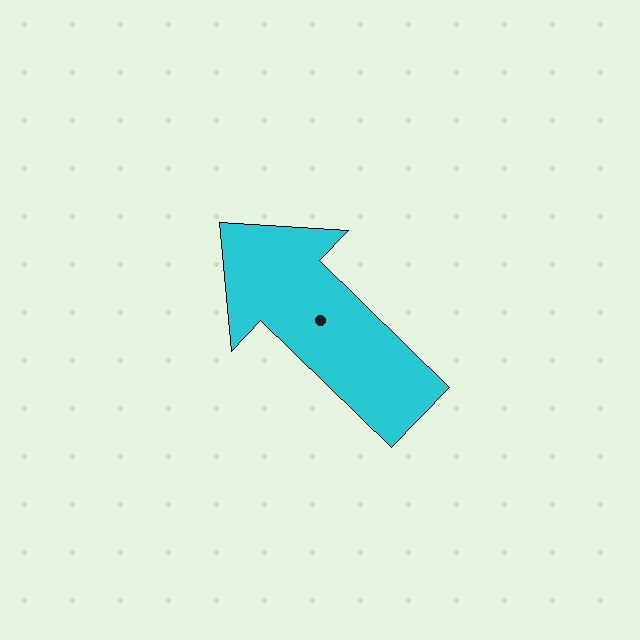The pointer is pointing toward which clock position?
Roughly 10 o'clock.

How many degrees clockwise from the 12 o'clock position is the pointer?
Approximately 314 degrees.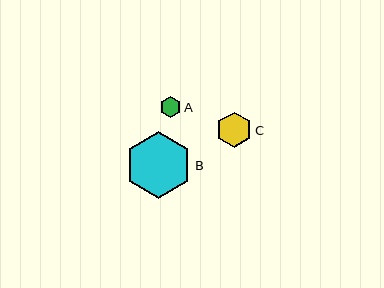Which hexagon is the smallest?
Hexagon A is the smallest with a size of approximately 20 pixels.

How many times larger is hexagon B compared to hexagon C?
Hexagon B is approximately 1.9 times the size of hexagon C.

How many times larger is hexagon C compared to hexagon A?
Hexagon C is approximately 1.7 times the size of hexagon A.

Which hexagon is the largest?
Hexagon B is the largest with a size of approximately 67 pixels.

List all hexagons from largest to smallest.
From largest to smallest: B, C, A.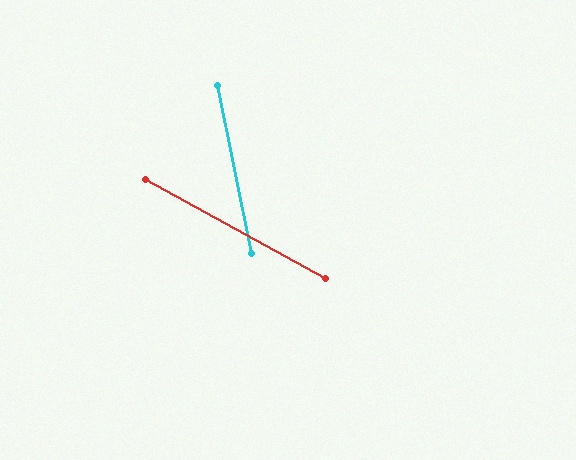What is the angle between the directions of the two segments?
Approximately 50 degrees.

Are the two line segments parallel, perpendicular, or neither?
Neither parallel nor perpendicular — they differ by about 50°.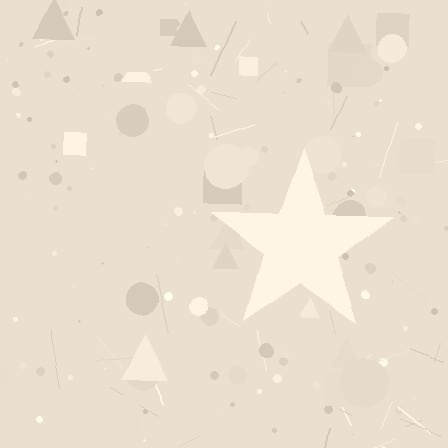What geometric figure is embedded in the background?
A star is embedded in the background.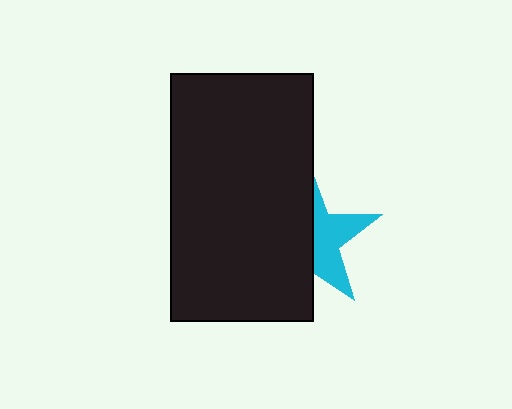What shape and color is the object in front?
The object in front is a black rectangle.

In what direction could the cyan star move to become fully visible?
The cyan star could move right. That would shift it out from behind the black rectangle entirely.